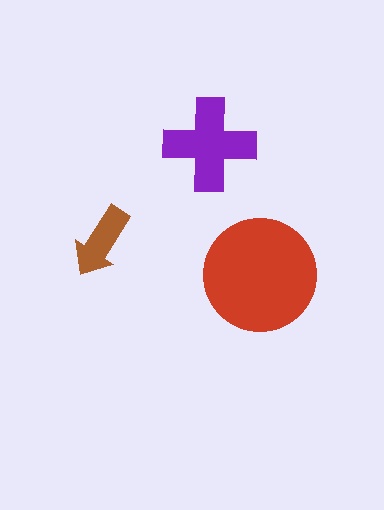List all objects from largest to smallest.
The red circle, the purple cross, the brown arrow.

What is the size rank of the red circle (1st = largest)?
1st.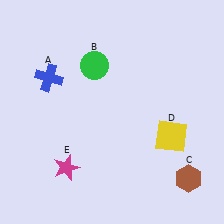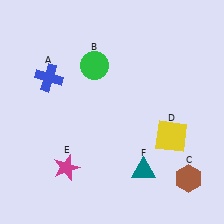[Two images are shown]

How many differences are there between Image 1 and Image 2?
There is 1 difference between the two images.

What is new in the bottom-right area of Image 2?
A teal triangle (F) was added in the bottom-right area of Image 2.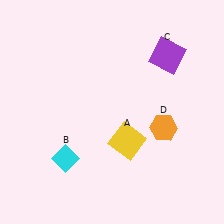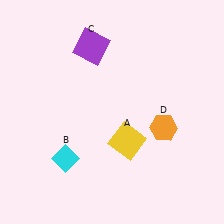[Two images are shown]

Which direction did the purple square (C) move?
The purple square (C) moved left.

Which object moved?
The purple square (C) moved left.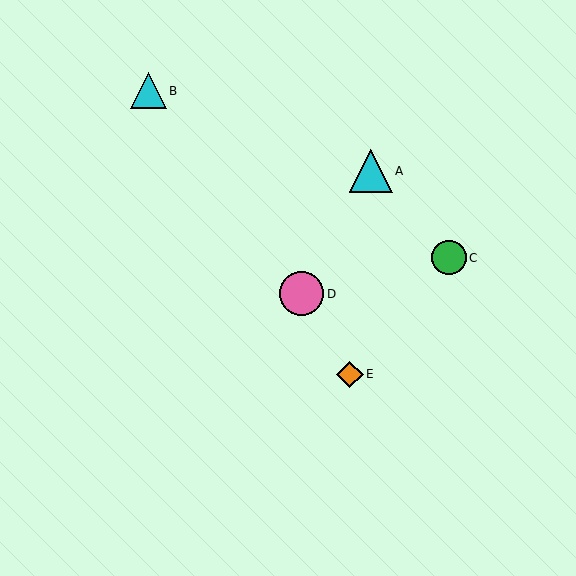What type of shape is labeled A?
Shape A is a cyan triangle.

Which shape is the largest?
The pink circle (labeled D) is the largest.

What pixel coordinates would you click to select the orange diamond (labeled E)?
Click at (350, 374) to select the orange diamond E.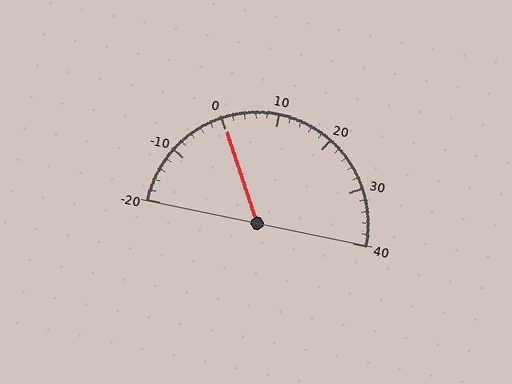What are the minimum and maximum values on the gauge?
The gauge ranges from -20 to 40.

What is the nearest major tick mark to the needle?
The nearest major tick mark is 0.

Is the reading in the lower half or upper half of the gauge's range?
The reading is in the lower half of the range (-20 to 40).